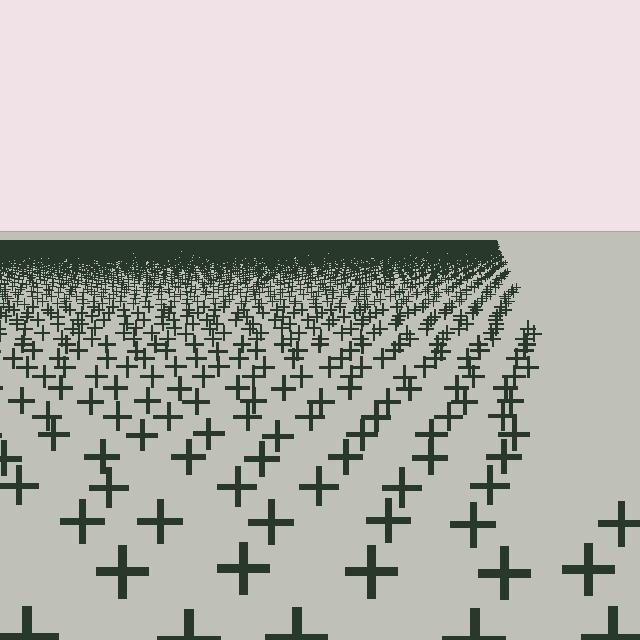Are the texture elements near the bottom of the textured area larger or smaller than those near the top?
Larger. Near the bottom, elements are closer to the viewer and appear at a bigger on-screen size.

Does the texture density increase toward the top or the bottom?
Density increases toward the top.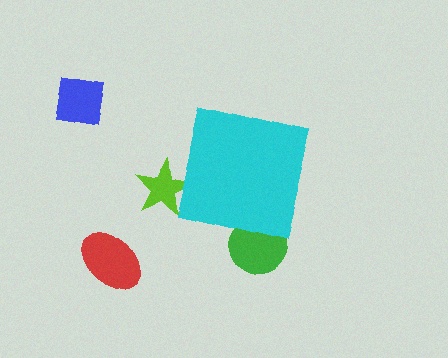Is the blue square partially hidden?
No, the blue square is fully visible.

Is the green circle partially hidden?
Yes, the green circle is partially hidden behind the cyan square.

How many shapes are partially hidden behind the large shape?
2 shapes are partially hidden.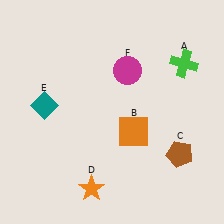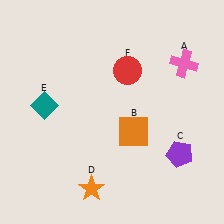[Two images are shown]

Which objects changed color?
A changed from green to pink. C changed from brown to purple. F changed from magenta to red.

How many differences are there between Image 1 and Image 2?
There are 3 differences between the two images.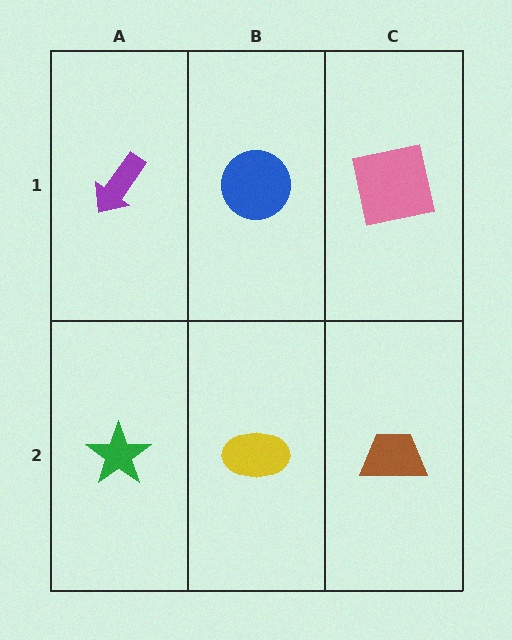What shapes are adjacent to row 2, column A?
A purple arrow (row 1, column A), a yellow ellipse (row 2, column B).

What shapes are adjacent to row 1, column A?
A green star (row 2, column A), a blue circle (row 1, column B).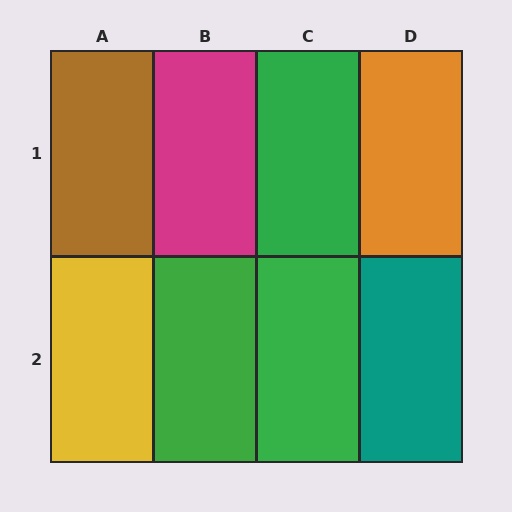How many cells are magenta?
1 cell is magenta.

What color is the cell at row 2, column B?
Green.